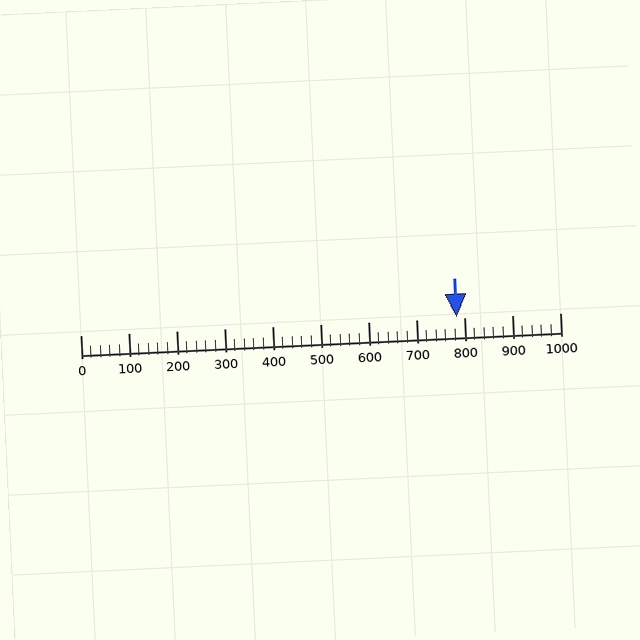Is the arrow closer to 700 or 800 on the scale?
The arrow is closer to 800.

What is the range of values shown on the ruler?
The ruler shows values from 0 to 1000.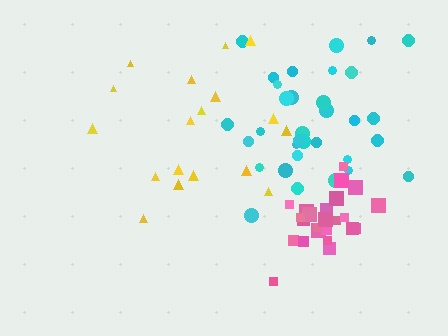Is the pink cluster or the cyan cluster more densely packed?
Pink.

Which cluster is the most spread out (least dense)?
Yellow.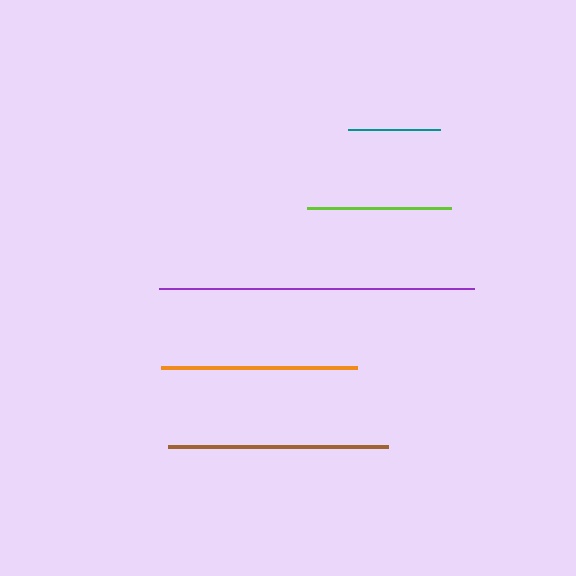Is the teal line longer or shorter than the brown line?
The brown line is longer than the teal line.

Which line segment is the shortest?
The teal line is the shortest at approximately 92 pixels.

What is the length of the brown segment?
The brown segment is approximately 220 pixels long.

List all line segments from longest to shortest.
From longest to shortest: purple, brown, orange, lime, teal.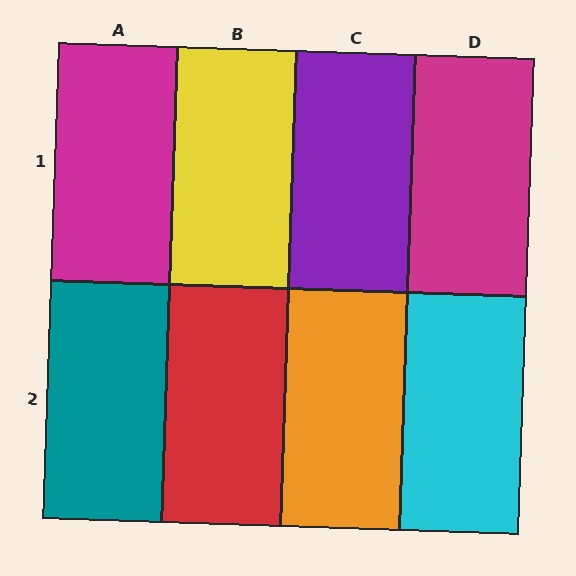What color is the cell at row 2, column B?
Red.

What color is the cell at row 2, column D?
Cyan.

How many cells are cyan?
1 cell is cyan.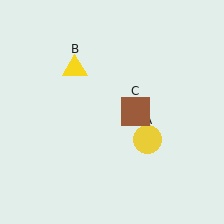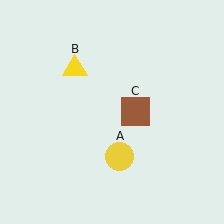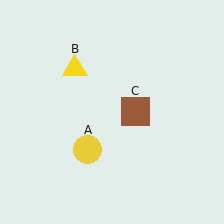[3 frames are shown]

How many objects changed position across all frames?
1 object changed position: yellow circle (object A).